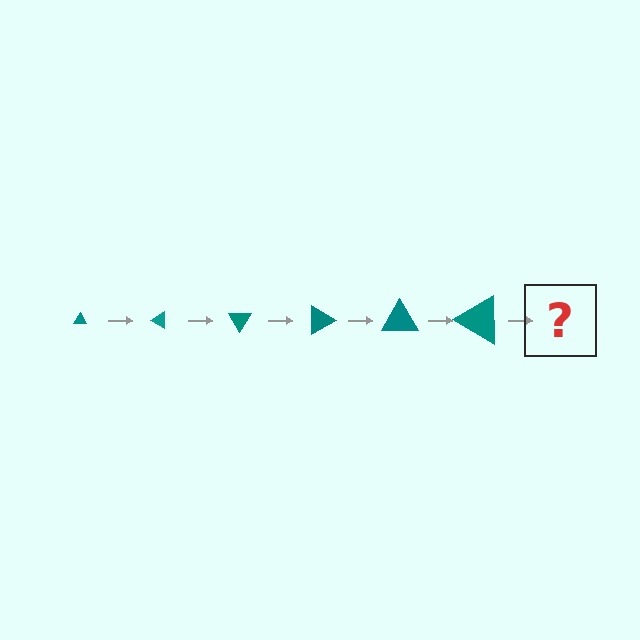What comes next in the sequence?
The next element should be a triangle, larger than the previous one and rotated 180 degrees from the start.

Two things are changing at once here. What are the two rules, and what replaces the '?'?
The two rules are that the triangle grows larger each step and it rotates 30 degrees each step. The '?' should be a triangle, larger than the previous one and rotated 180 degrees from the start.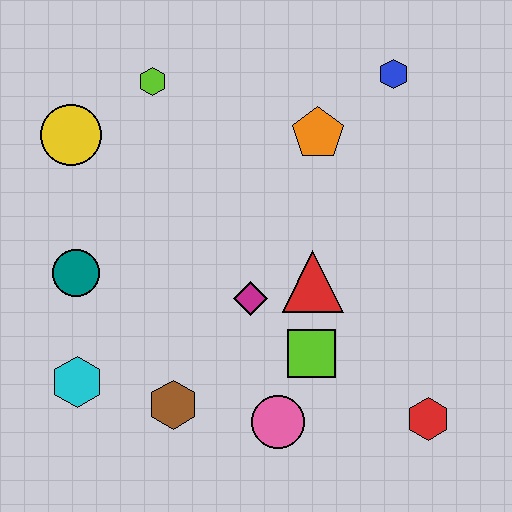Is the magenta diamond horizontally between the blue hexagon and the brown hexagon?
Yes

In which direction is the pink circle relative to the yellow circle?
The pink circle is below the yellow circle.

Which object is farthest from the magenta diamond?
The blue hexagon is farthest from the magenta diamond.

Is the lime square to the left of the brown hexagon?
No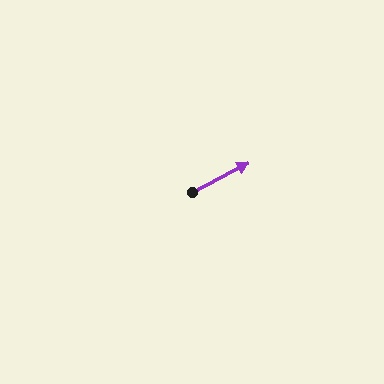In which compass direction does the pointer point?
Northeast.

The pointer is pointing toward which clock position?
Roughly 2 o'clock.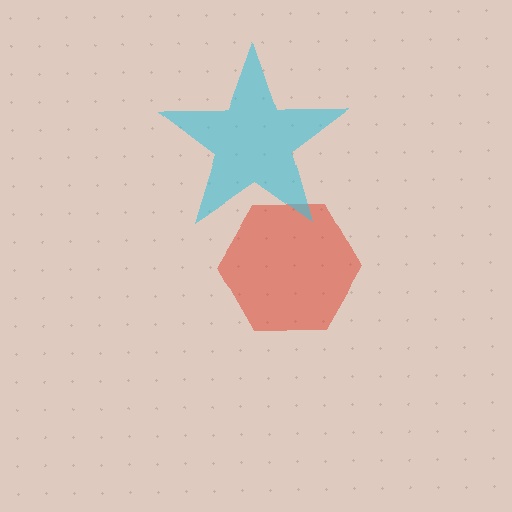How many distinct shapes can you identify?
There are 2 distinct shapes: a red hexagon, a cyan star.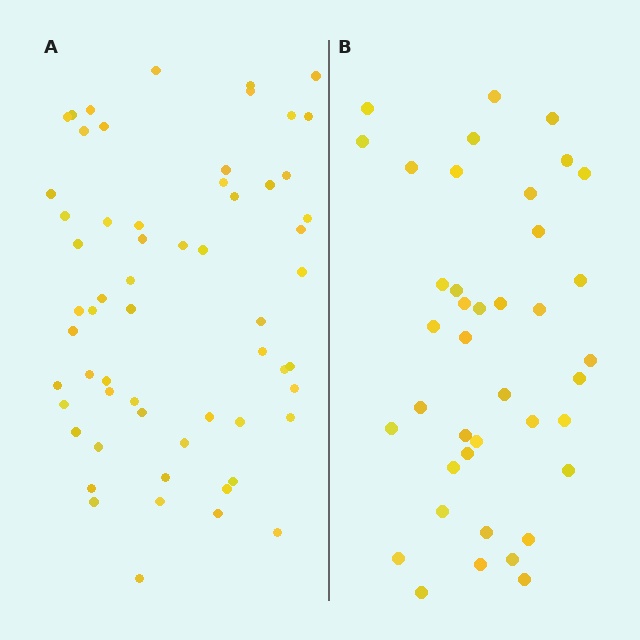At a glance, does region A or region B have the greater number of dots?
Region A (the left region) has more dots.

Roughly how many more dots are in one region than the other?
Region A has approximately 20 more dots than region B.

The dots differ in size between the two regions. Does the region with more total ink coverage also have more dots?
No. Region B has more total ink coverage because its dots are larger, but region A actually contains more individual dots. Total area can be misleading — the number of items is what matters here.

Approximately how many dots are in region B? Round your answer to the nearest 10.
About 40 dots.